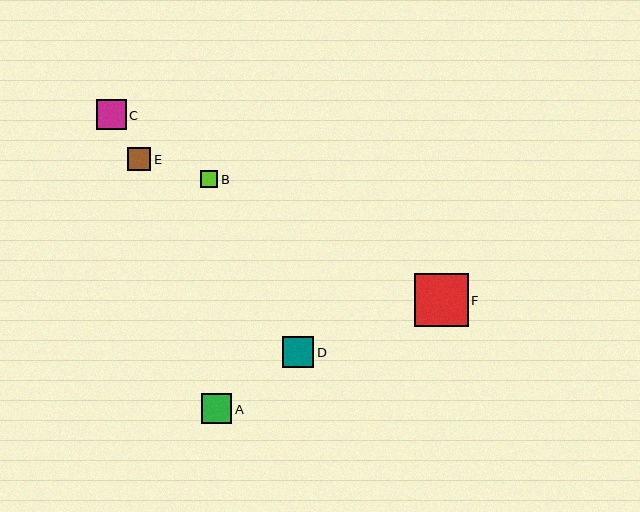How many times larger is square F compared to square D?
Square F is approximately 1.8 times the size of square D.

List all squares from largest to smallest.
From largest to smallest: F, D, A, C, E, B.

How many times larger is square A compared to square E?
Square A is approximately 1.3 times the size of square E.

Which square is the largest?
Square F is the largest with a size of approximately 54 pixels.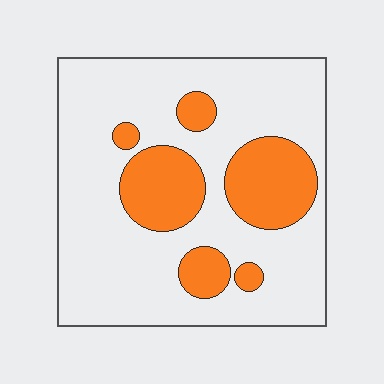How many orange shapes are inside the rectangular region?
6.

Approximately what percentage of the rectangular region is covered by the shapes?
Approximately 25%.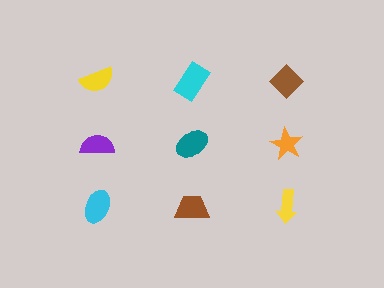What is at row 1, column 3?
A brown diamond.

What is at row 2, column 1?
A purple semicircle.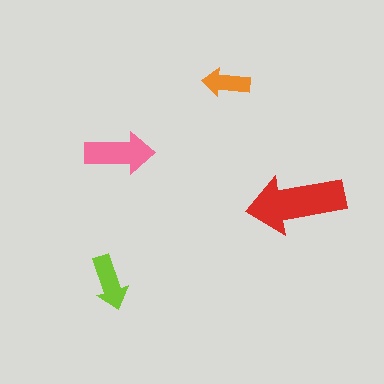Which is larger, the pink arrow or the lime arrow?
The pink one.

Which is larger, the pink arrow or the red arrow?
The red one.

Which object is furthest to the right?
The red arrow is rightmost.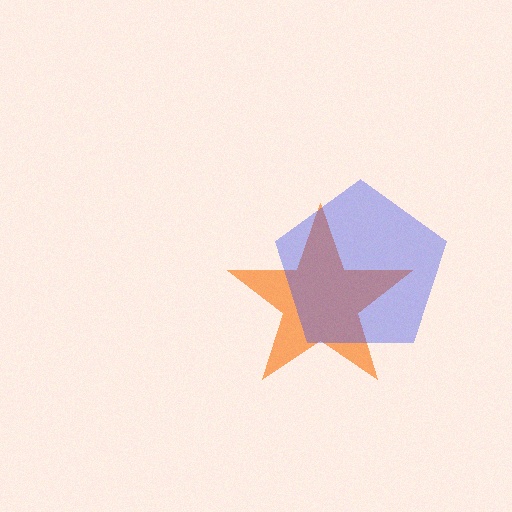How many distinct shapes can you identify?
There are 2 distinct shapes: an orange star, a blue pentagon.